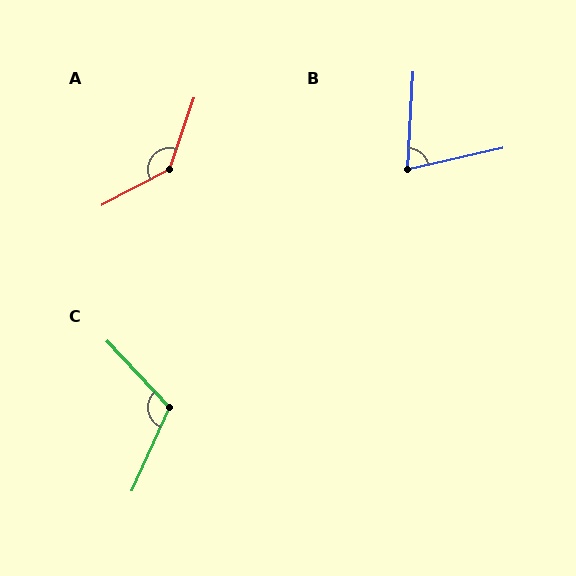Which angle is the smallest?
B, at approximately 74 degrees.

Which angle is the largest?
A, at approximately 137 degrees.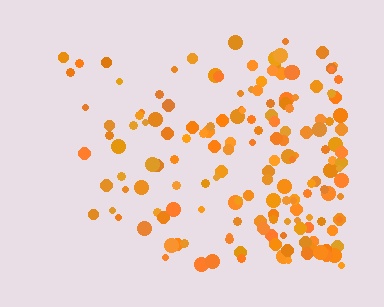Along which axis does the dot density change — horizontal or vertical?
Horizontal.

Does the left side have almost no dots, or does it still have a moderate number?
Still a moderate number, just noticeably fewer than the right.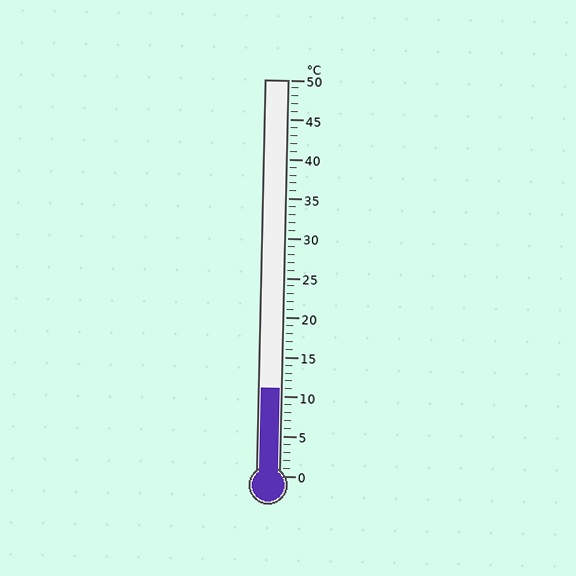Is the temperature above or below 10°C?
The temperature is above 10°C.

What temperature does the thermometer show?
The thermometer shows approximately 11°C.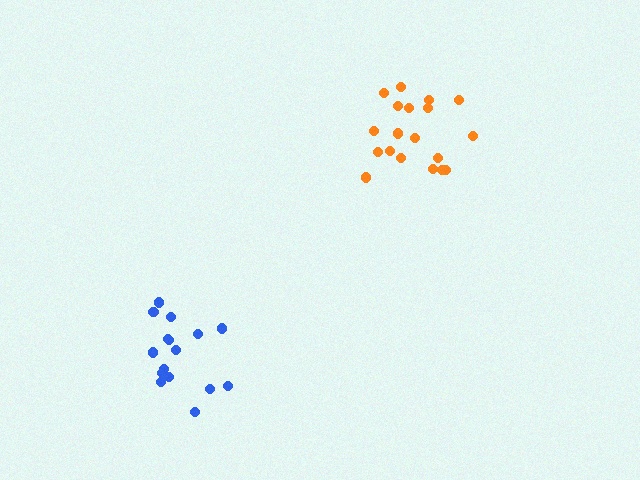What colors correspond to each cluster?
The clusters are colored: orange, blue.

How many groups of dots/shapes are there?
There are 2 groups.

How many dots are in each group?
Group 1: 19 dots, Group 2: 16 dots (35 total).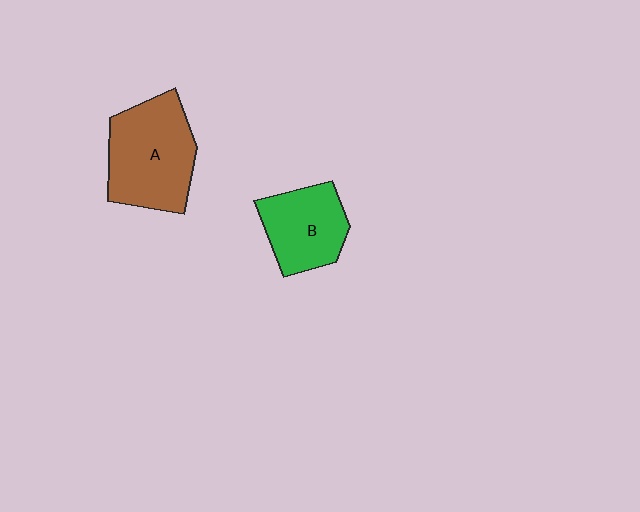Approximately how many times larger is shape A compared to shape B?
Approximately 1.4 times.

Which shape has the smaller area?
Shape B (green).